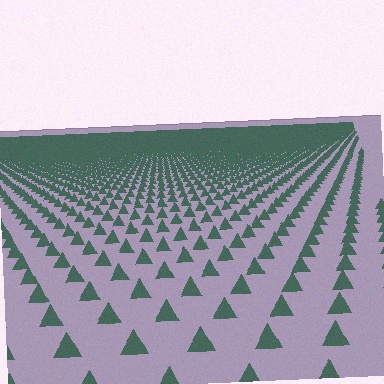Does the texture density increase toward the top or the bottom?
Density increases toward the top.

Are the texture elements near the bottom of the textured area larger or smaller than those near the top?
Larger. Near the bottom, elements are closer to the viewer and appear at a bigger on-screen size.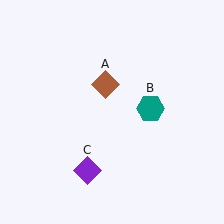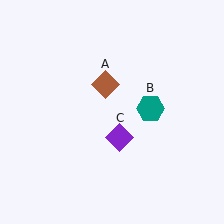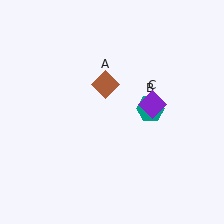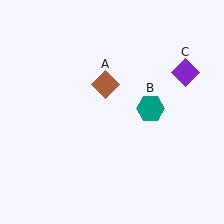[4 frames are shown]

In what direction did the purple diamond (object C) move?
The purple diamond (object C) moved up and to the right.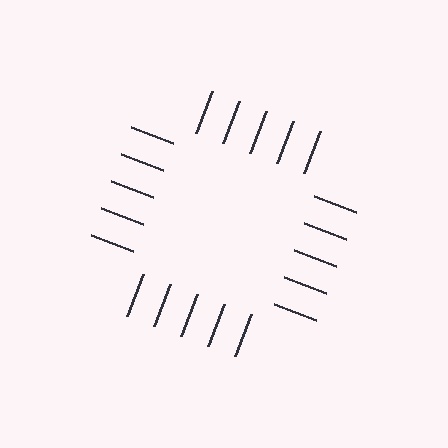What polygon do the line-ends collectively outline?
An illusory square — the line segments terminate on its edges but no continuous stroke is drawn.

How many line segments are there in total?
20 — 5 along each of the 4 edges.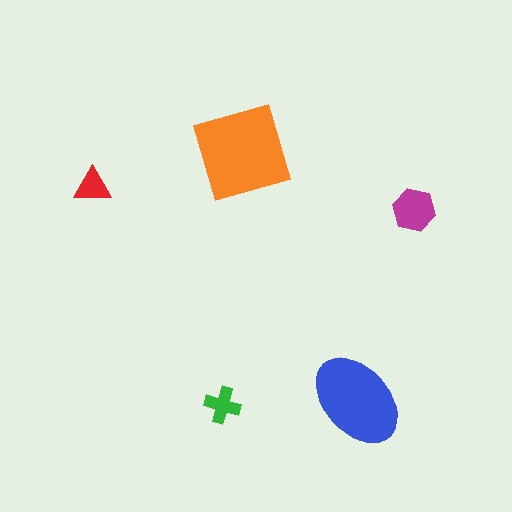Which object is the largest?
The orange square.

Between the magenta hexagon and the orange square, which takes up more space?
The orange square.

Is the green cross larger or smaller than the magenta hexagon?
Smaller.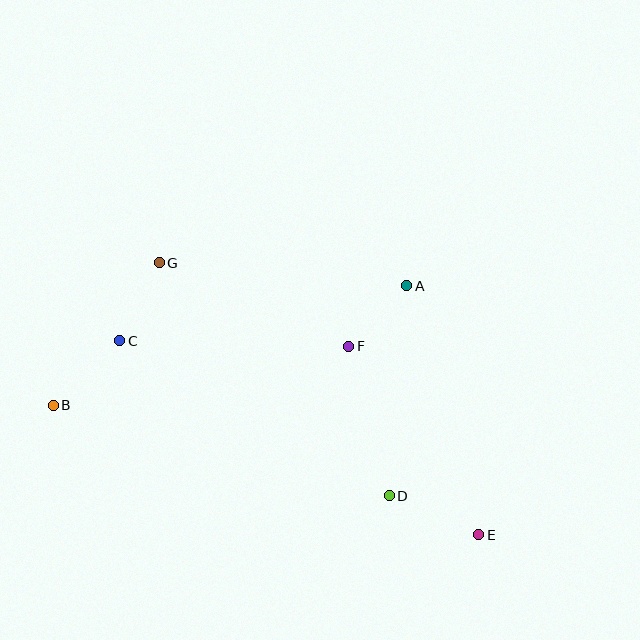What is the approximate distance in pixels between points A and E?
The distance between A and E is approximately 259 pixels.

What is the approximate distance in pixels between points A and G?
The distance between A and G is approximately 249 pixels.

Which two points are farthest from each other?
Points B and E are farthest from each other.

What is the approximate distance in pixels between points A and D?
The distance between A and D is approximately 211 pixels.